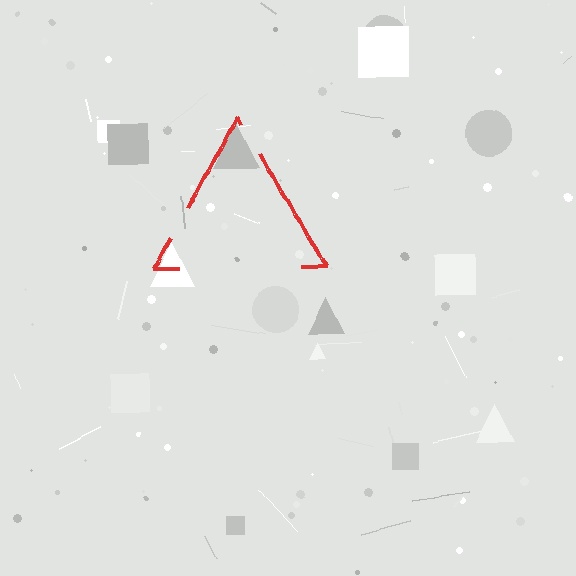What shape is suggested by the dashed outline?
The dashed outline suggests a triangle.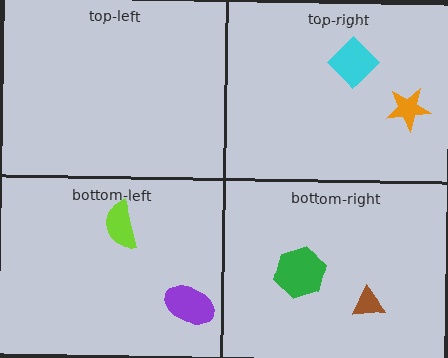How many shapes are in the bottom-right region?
2.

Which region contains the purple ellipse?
The bottom-left region.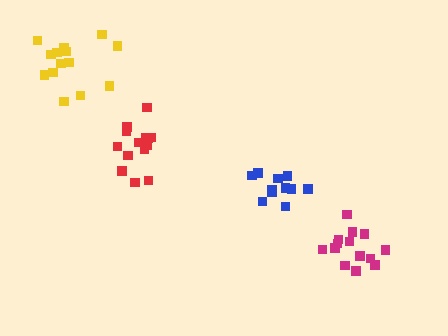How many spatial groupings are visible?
There are 4 spatial groupings.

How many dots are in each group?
Group 1: 14 dots, Group 2: 12 dots, Group 3: 15 dots, Group 4: 14 dots (55 total).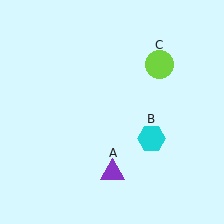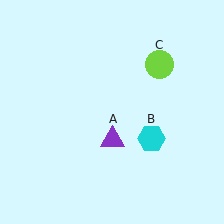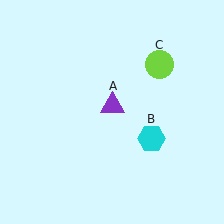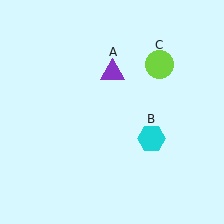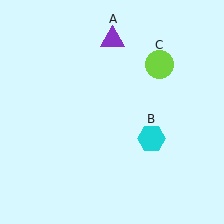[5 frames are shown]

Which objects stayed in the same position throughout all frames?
Cyan hexagon (object B) and lime circle (object C) remained stationary.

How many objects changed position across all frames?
1 object changed position: purple triangle (object A).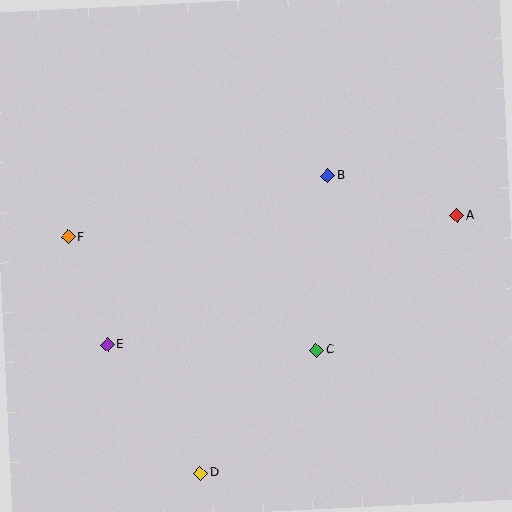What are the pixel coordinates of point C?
Point C is at (316, 350).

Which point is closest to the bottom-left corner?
Point E is closest to the bottom-left corner.